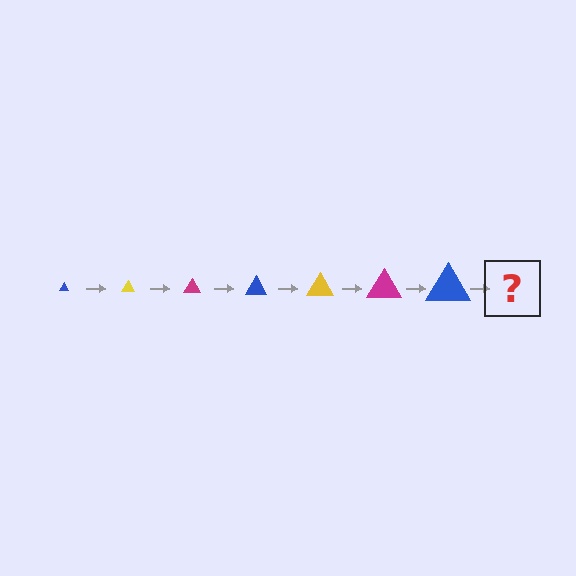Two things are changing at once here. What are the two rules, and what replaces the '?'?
The two rules are that the triangle grows larger each step and the color cycles through blue, yellow, and magenta. The '?' should be a yellow triangle, larger than the previous one.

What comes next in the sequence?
The next element should be a yellow triangle, larger than the previous one.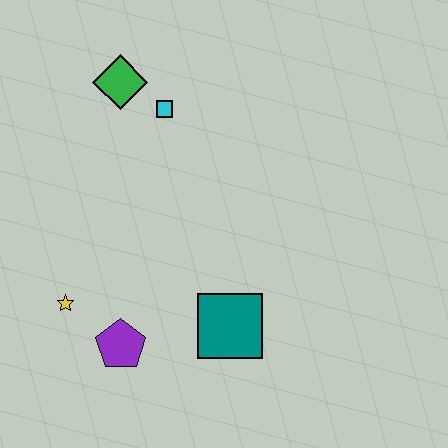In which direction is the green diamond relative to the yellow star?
The green diamond is above the yellow star.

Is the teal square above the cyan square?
No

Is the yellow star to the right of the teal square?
No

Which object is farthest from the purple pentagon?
The green diamond is farthest from the purple pentagon.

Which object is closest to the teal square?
The purple pentagon is closest to the teal square.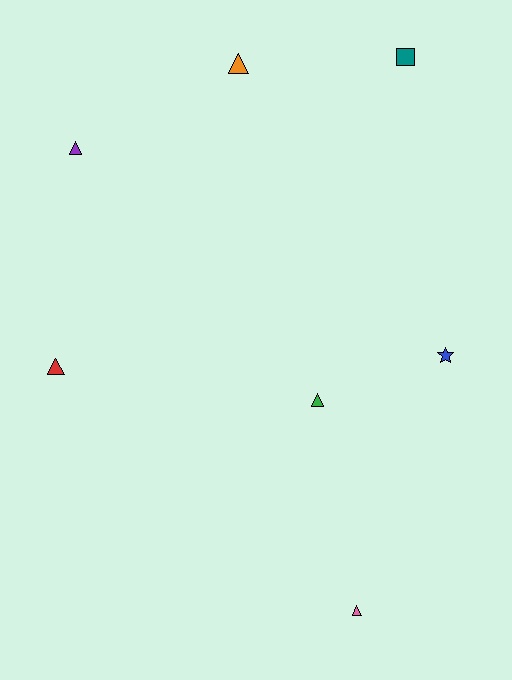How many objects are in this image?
There are 7 objects.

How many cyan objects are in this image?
There are no cyan objects.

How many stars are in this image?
There is 1 star.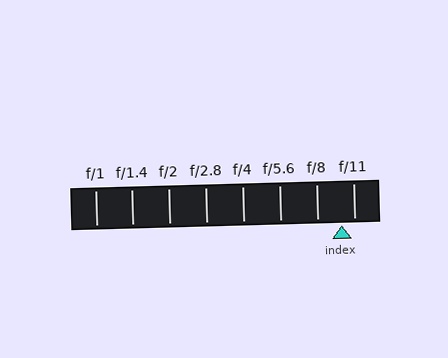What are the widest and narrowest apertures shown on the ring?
The widest aperture shown is f/1 and the narrowest is f/11.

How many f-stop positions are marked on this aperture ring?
There are 8 f-stop positions marked.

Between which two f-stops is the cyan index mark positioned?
The index mark is between f/8 and f/11.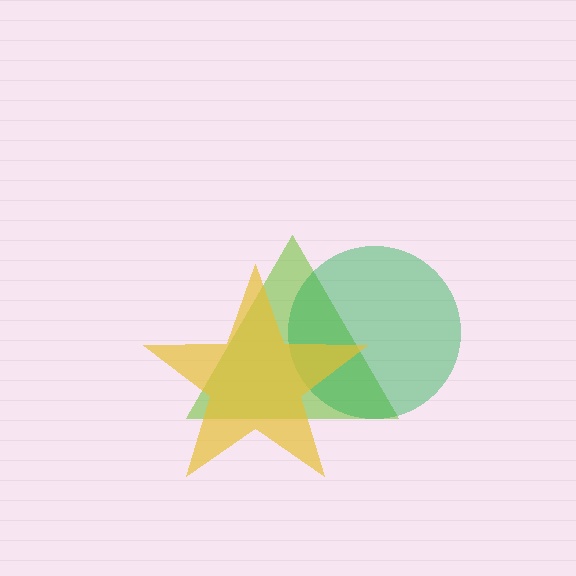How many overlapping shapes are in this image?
There are 3 overlapping shapes in the image.